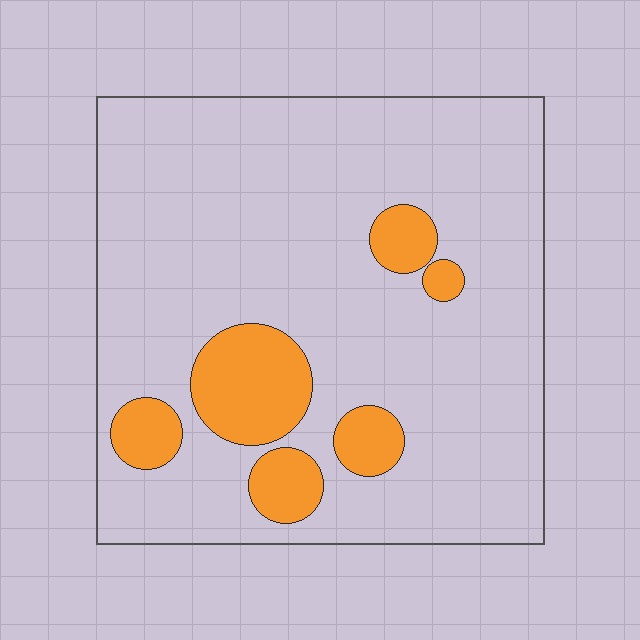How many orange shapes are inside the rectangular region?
6.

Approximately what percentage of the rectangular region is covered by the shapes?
Approximately 15%.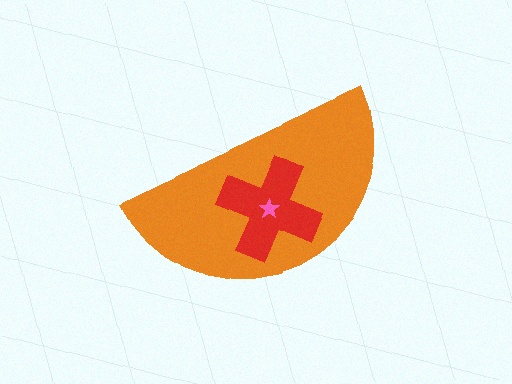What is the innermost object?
The pink star.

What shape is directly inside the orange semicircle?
The red cross.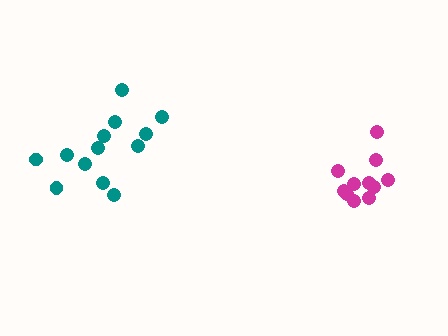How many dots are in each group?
Group 1: 13 dots, Group 2: 11 dots (24 total).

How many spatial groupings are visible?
There are 2 spatial groupings.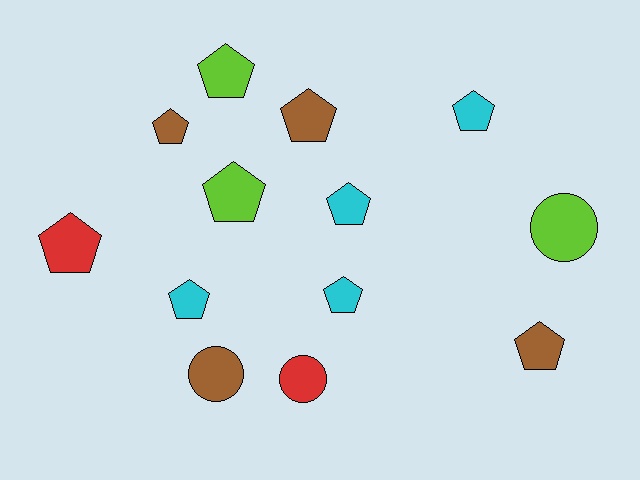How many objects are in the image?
There are 13 objects.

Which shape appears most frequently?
Pentagon, with 10 objects.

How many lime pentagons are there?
There are 2 lime pentagons.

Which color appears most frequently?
Brown, with 4 objects.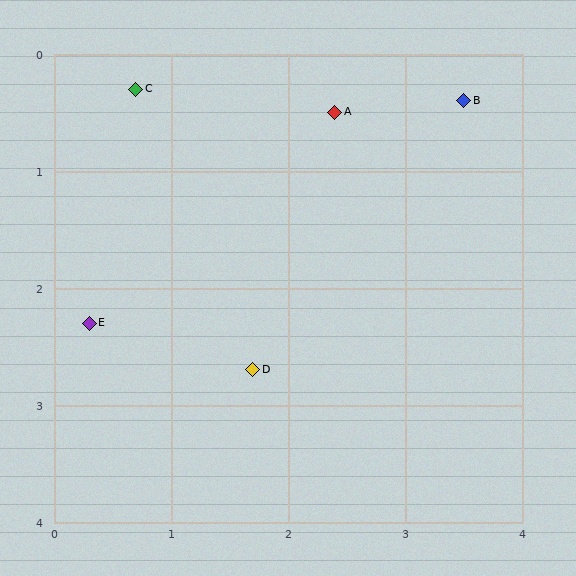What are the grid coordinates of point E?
Point E is at approximately (0.3, 2.3).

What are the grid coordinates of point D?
Point D is at approximately (1.7, 2.7).